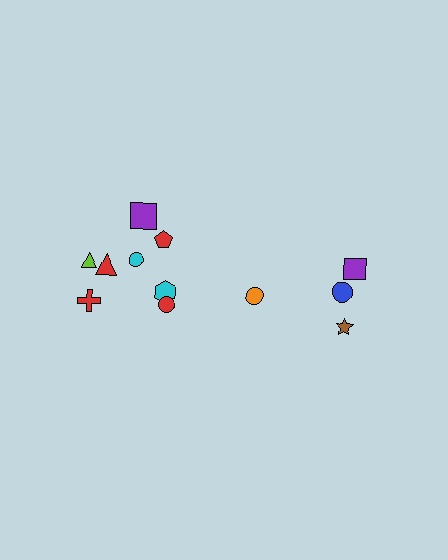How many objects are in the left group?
There are 8 objects.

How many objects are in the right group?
There are 4 objects.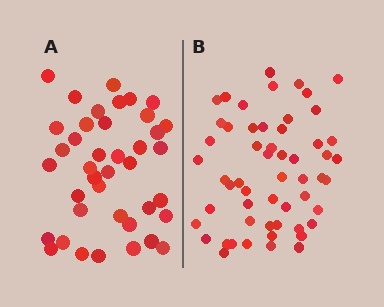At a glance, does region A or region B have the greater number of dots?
Region B (the right region) has more dots.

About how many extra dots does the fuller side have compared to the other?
Region B has approximately 15 more dots than region A.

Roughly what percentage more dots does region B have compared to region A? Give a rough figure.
About 40% more.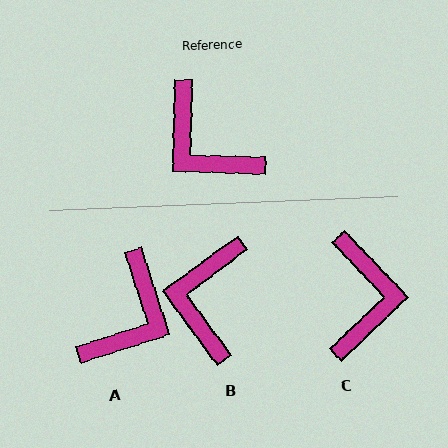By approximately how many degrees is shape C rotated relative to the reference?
Approximately 135 degrees counter-clockwise.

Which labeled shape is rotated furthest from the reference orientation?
C, about 135 degrees away.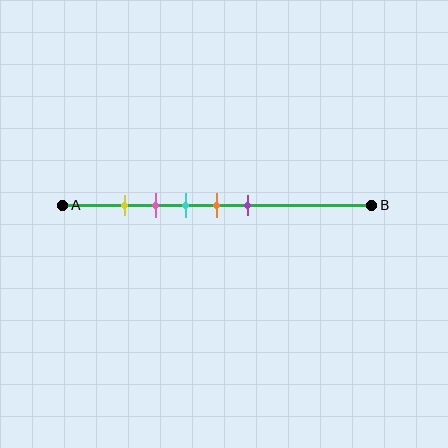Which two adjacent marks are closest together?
The yellow and pink marks are the closest adjacent pair.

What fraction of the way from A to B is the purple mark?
The purple mark is approximately 60% (0.6) of the way from A to B.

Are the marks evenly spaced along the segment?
Yes, the marks are approximately evenly spaced.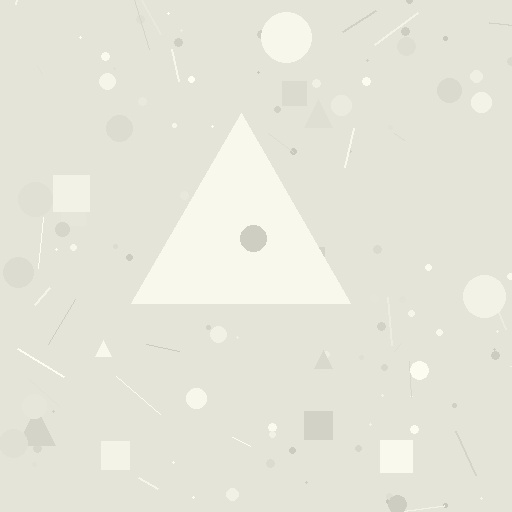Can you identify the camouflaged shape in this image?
The camouflaged shape is a triangle.